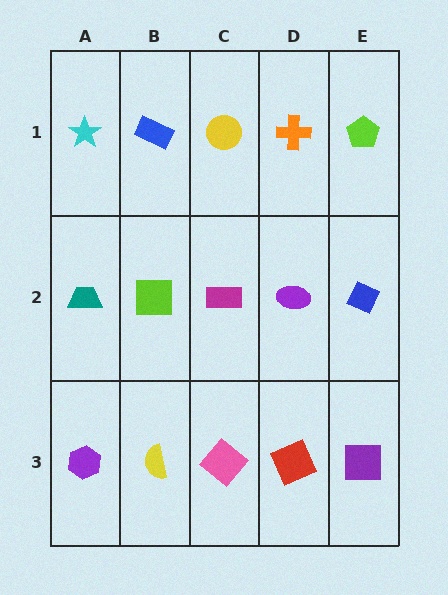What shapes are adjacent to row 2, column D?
An orange cross (row 1, column D), a red square (row 3, column D), a magenta rectangle (row 2, column C), a blue diamond (row 2, column E).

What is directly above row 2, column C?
A yellow circle.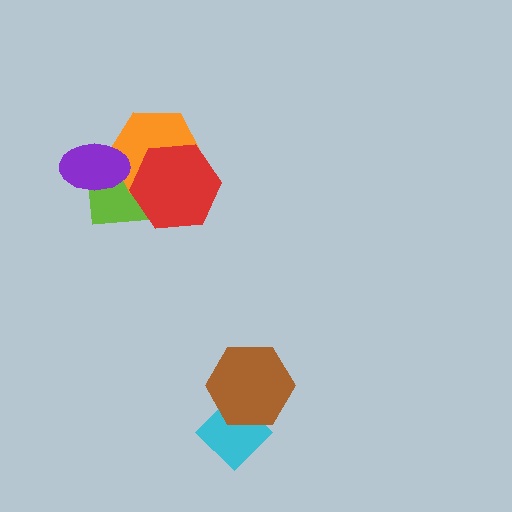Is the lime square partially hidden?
Yes, it is partially covered by another shape.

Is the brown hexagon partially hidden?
No, no other shape covers it.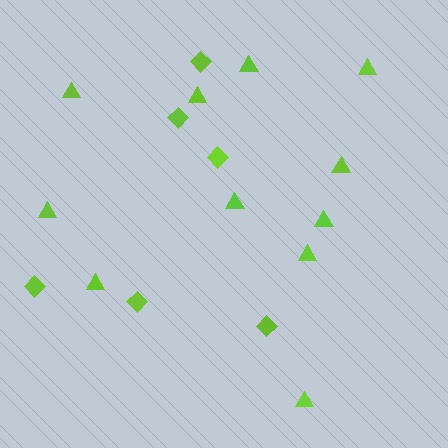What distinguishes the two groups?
There are 2 groups: one group of diamonds (6) and one group of triangles (11).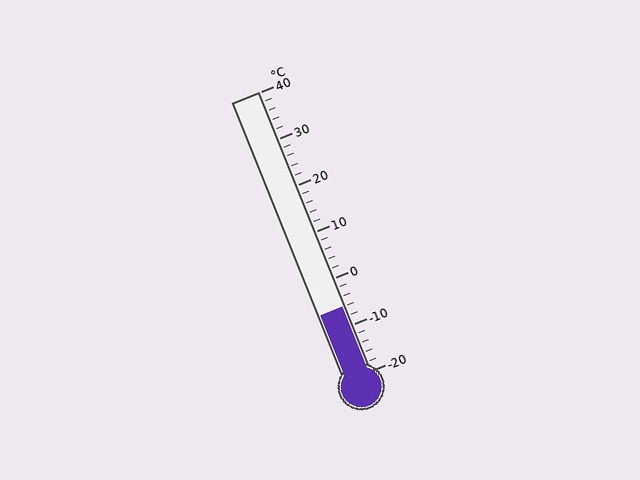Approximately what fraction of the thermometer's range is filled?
The thermometer is filled to approximately 25% of its range.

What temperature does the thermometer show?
The thermometer shows approximately -6°C.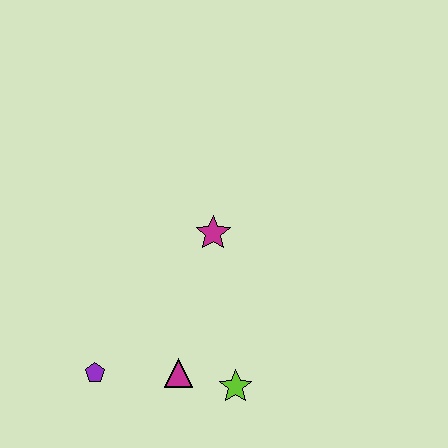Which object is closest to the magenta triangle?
The lime star is closest to the magenta triangle.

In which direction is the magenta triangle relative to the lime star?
The magenta triangle is to the left of the lime star.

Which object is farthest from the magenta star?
The purple pentagon is farthest from the magenta star.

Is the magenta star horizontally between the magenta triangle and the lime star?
Yes